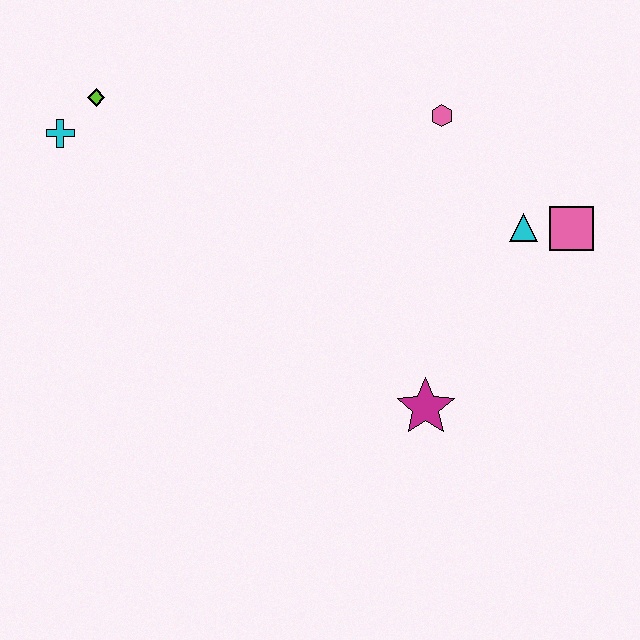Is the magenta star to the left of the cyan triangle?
Yes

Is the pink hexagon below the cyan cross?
No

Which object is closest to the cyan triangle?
The pink square is closest to the cyan triangle.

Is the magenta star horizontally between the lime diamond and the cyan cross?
No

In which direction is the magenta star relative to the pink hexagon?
The magenta star is below the pink hexagon.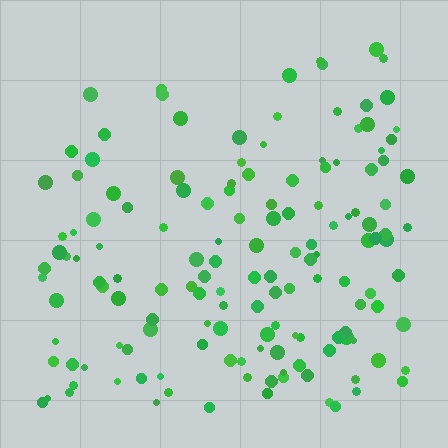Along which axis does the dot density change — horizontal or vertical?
Vertical.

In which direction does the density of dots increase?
From top to bottom, with the bottom side densest.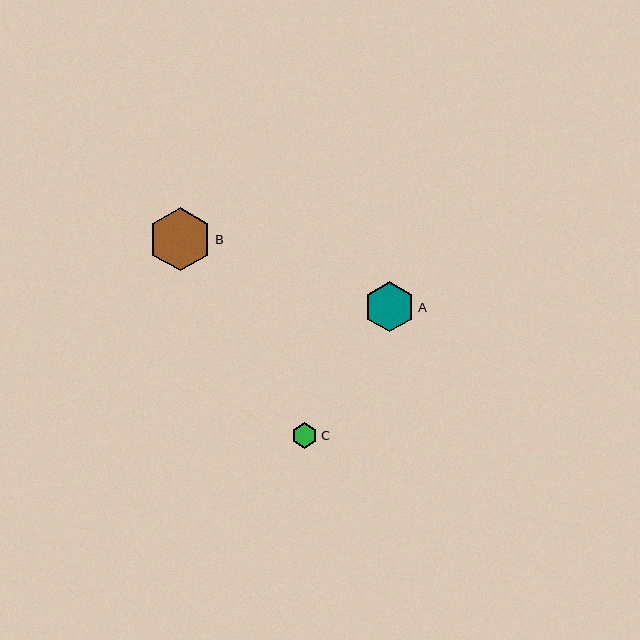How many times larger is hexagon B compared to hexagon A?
Hexagon B is approximately 1.3 times the size of hexagon A.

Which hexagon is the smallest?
Hexagon C is the smallest with a size of approximately 26 pixels.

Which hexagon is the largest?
Hexagon B is the largest with a size of approximately 63 pixels.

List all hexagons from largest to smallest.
From largest to smallest: B, A, C.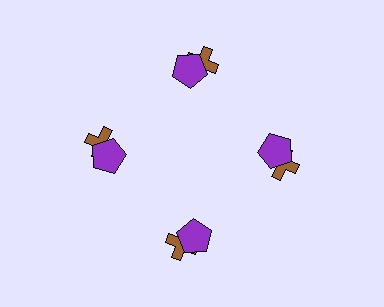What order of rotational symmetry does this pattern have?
This pattern has 4-fold rotational symmetry.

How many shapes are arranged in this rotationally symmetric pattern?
There are 8 shapes, arranged in 4 groups of 2.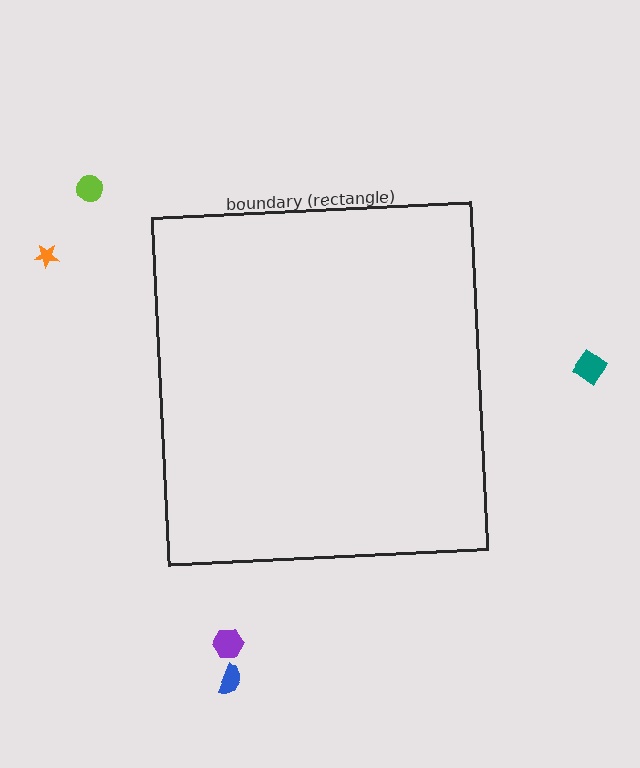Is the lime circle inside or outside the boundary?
Outside.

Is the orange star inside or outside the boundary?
Outside.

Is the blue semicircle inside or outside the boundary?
Outside.